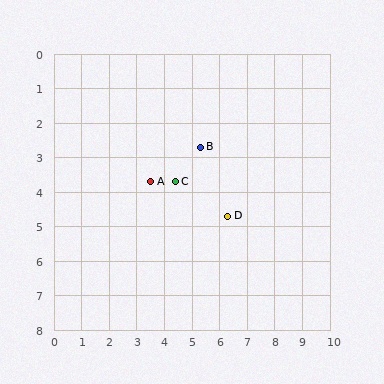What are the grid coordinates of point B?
Point B is at approximately (5.3, 2.7).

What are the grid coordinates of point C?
Point C is at approximately (4.4, 3.7).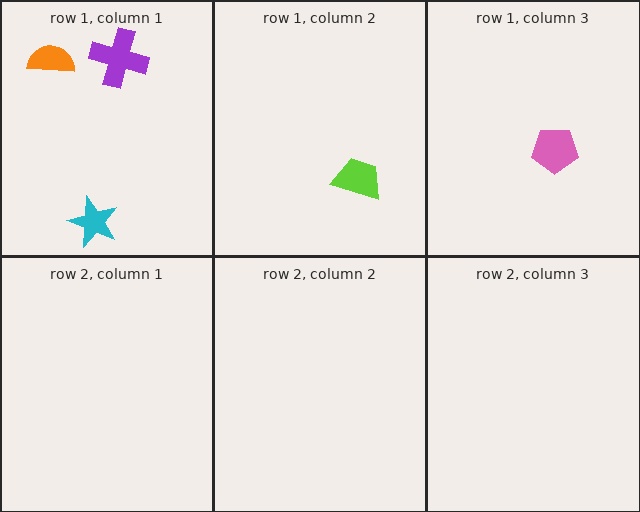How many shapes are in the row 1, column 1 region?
3.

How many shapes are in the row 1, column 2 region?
1.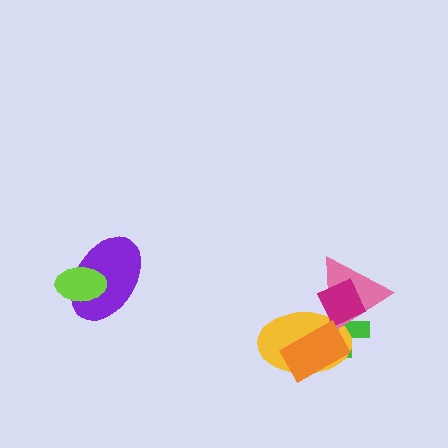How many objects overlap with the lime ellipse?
1 object overlaps with the lime ellipse.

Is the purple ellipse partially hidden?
Yes, it is partially covered by another shape.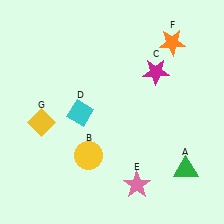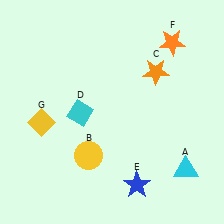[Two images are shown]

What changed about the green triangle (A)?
In Image 1, A is green. In Image 2, it changed to cyan.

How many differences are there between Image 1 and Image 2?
There are 3 differences between the two images.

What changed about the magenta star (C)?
In Image 1, C is magenta. In Image 2, it changed to orange.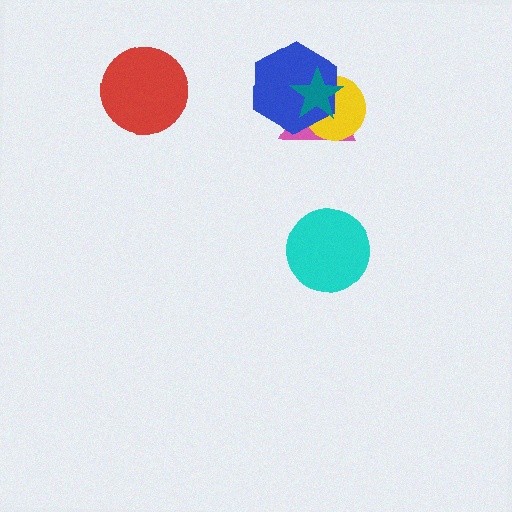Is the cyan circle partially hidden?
No, no other shape covers it.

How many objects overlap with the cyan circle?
0 objects overlap with the cyan circle.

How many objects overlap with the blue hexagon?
3 objects overlap with the blue hexagon.